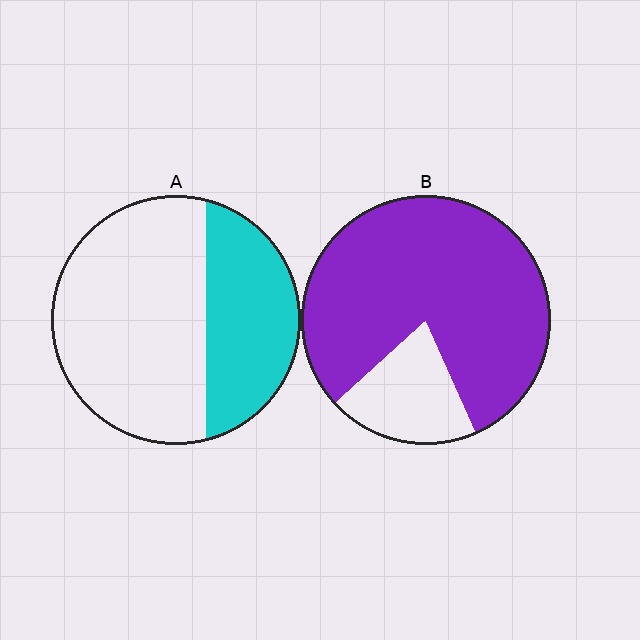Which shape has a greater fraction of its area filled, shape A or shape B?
Shape B.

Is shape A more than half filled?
No.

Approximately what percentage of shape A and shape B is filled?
A is approximately 35% and B is approximately 80%.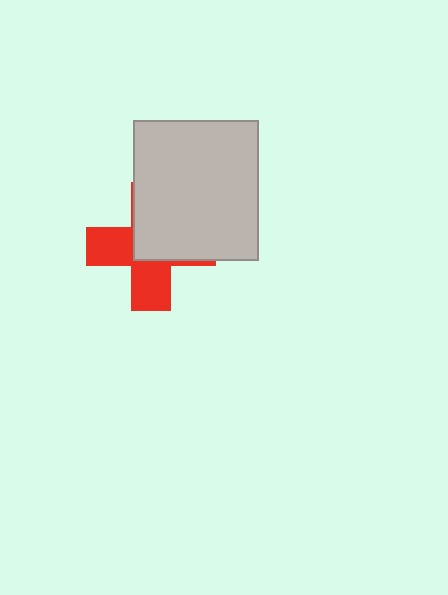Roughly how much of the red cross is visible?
About half of it is visible (roughly 47%).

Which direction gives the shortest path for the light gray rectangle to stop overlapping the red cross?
Moving toward the upper-right gives the shortest separation.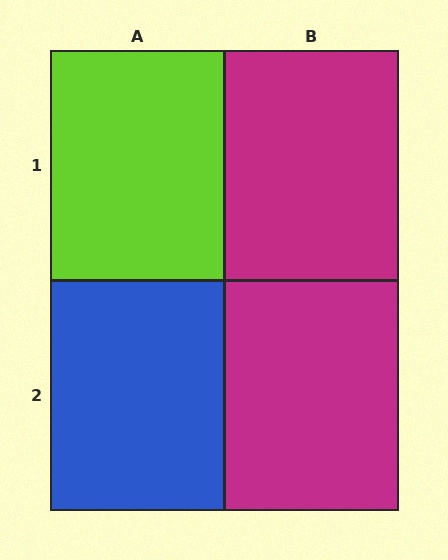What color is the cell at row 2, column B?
Magenta.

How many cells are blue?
1 cell is blue.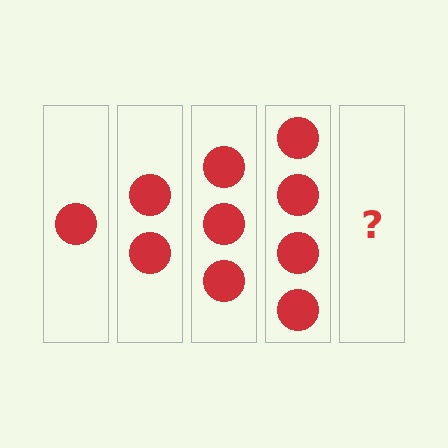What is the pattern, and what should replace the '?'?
The pattern is that each step adds one more circle. The '?' should be 5 circles.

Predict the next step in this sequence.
The next step is 5 circles.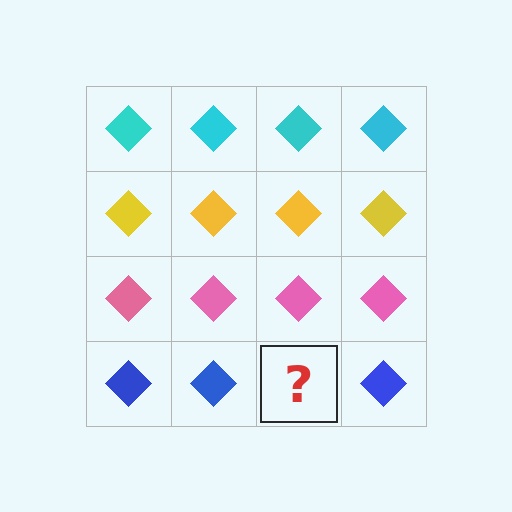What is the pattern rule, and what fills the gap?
The rule is that each row has a consistent color. The gap should be filled with a blue diamond.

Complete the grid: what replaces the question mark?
The question mark should be replaced with a blue diamond.